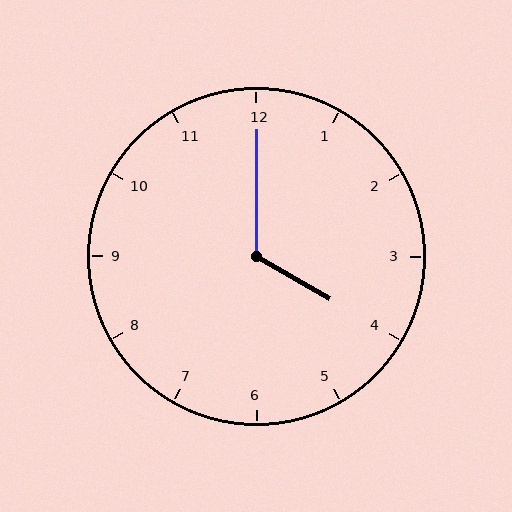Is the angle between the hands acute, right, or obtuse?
It is obtuse.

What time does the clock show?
4:00.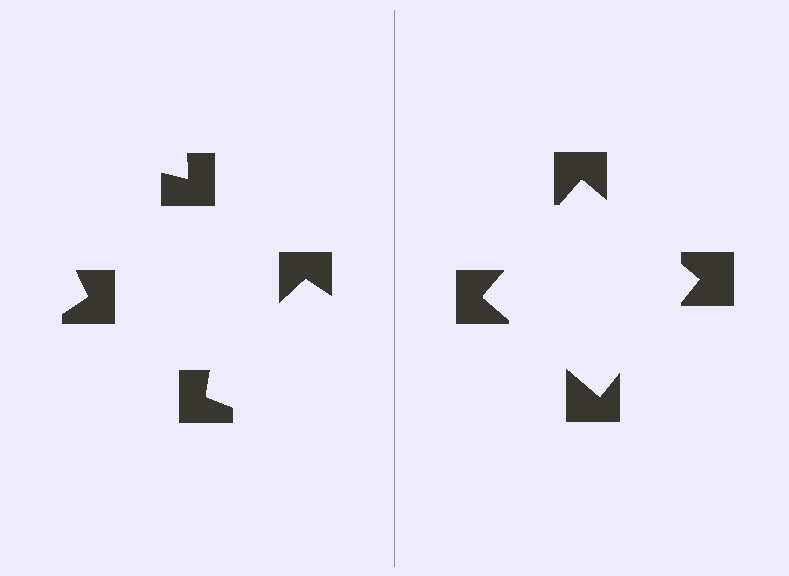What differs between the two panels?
The notched squares are positioned identically on both sides; only the wedge orientations differ. On the right they align to a square; on the left they are misaligned.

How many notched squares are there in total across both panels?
8 — 4 on each side.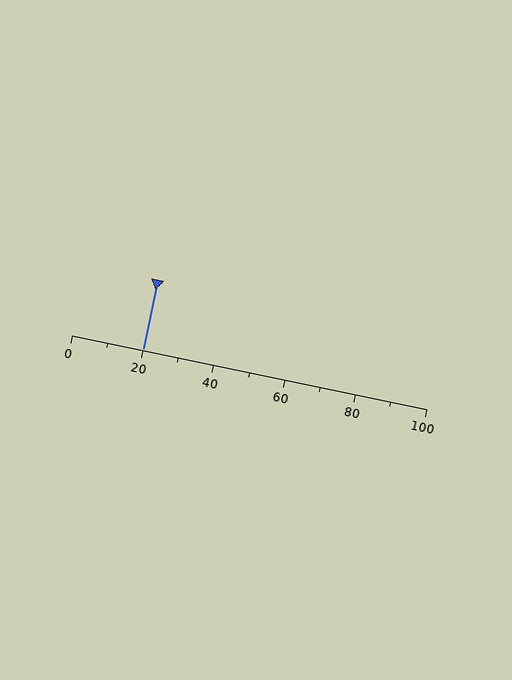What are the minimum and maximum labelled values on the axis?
The axis runs from 0 to 100.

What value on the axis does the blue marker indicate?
The marker indicates approximately 20.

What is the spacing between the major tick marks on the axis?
The major ticks are spaced 20 apart.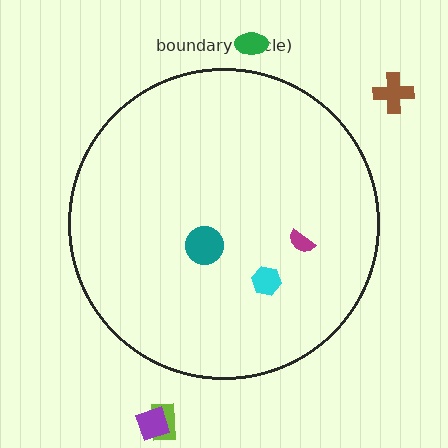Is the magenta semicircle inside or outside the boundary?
Inside.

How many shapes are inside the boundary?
3 inside, 4 outside.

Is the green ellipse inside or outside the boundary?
Outside.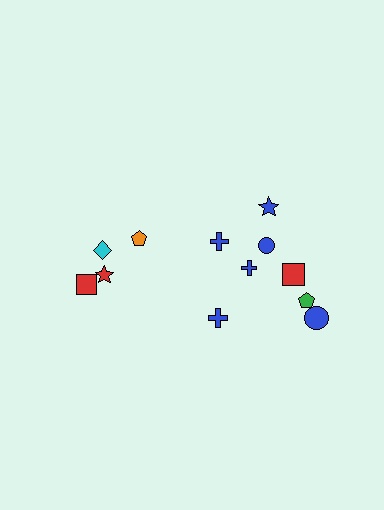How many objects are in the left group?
There are 4 objects.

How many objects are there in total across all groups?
There are 12 objects.